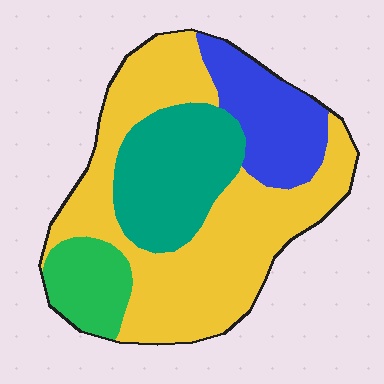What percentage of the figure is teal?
Teal covers 22% of the figure.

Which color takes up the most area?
Yellow, at roughly 50%.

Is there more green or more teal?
Teal.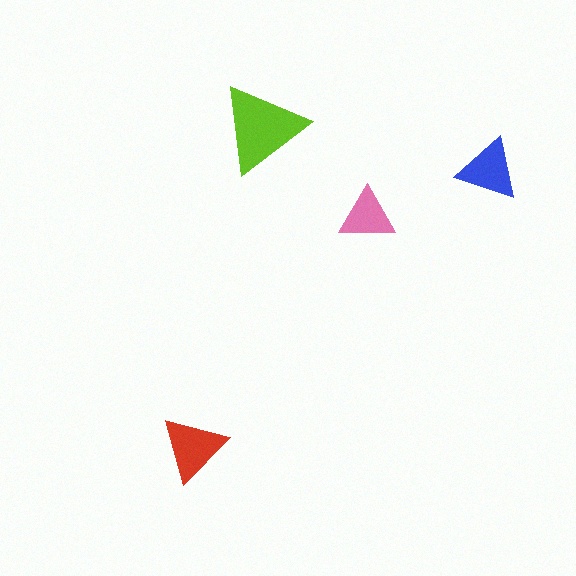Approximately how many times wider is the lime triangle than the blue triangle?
About 1.5 times wider.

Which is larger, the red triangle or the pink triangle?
The red one.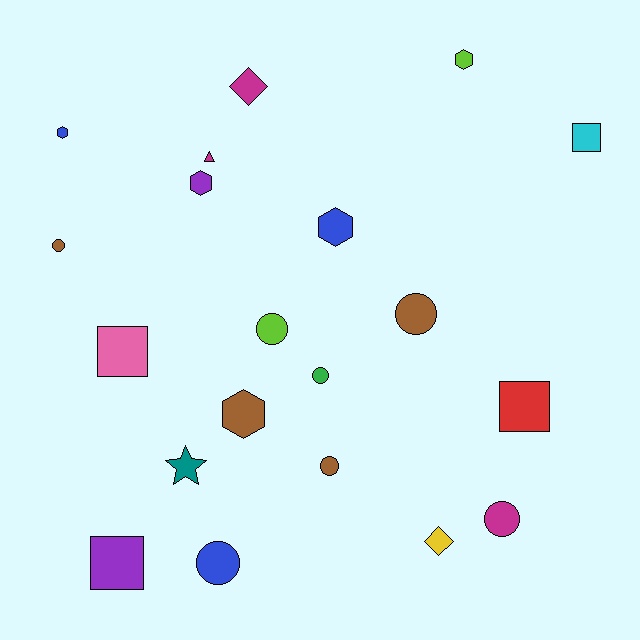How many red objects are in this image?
There is 1 red object.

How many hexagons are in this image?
There are 5 hexagons.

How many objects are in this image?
There are 20 objects.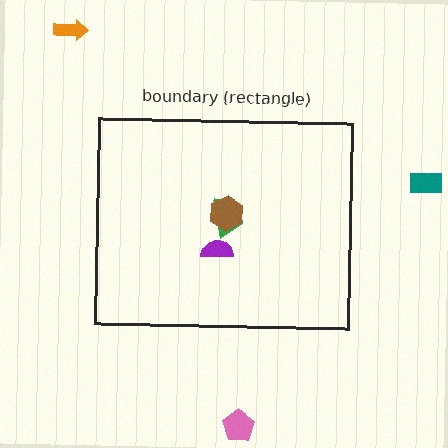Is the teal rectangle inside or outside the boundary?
Outside.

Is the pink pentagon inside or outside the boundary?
Outside.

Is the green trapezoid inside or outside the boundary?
Inside.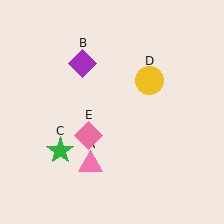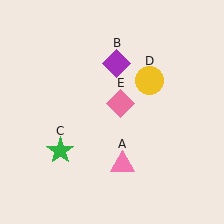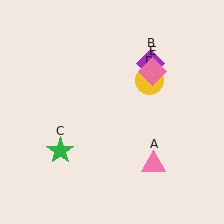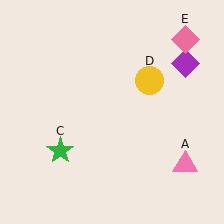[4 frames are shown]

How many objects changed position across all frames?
3 objects changed position: pink triangle (object A), purple diamond (object B), pink diamond (object E).